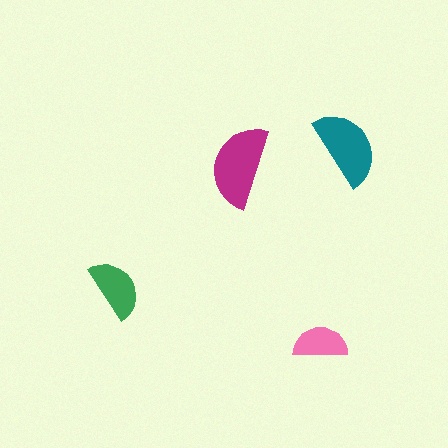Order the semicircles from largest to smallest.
the magenta one, the teal one, the green one, the pink one.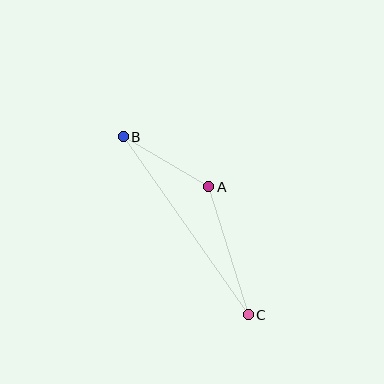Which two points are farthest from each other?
Points B and C are farthest from each other.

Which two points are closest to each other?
Points A and B are closest to each other.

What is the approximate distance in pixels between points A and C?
The distance between A and C is approximately 134 pixels.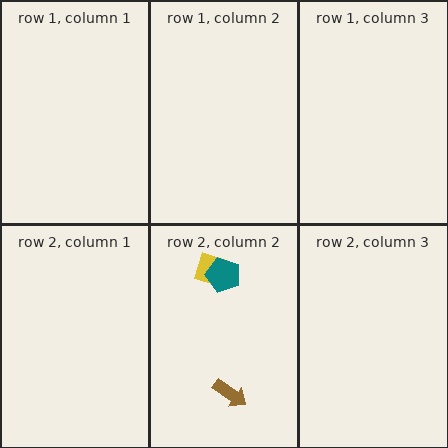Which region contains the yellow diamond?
The row 2, column 2 region.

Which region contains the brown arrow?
The row 2, column 2 region.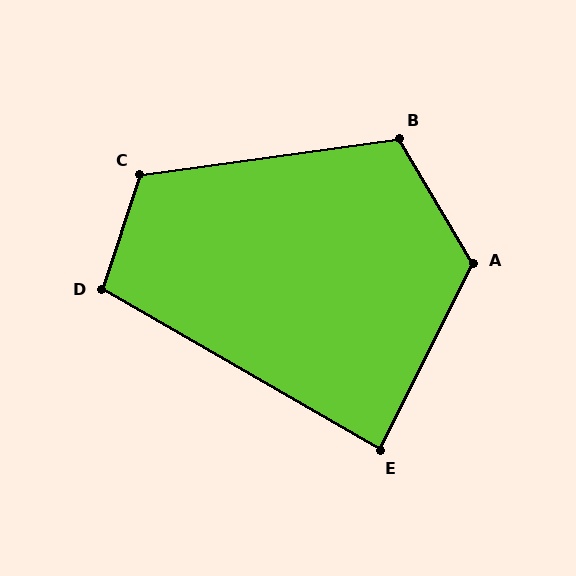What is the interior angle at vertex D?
Approximately 101 degrees (obtuse).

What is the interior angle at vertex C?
Approximately 116 degrees (obtuse).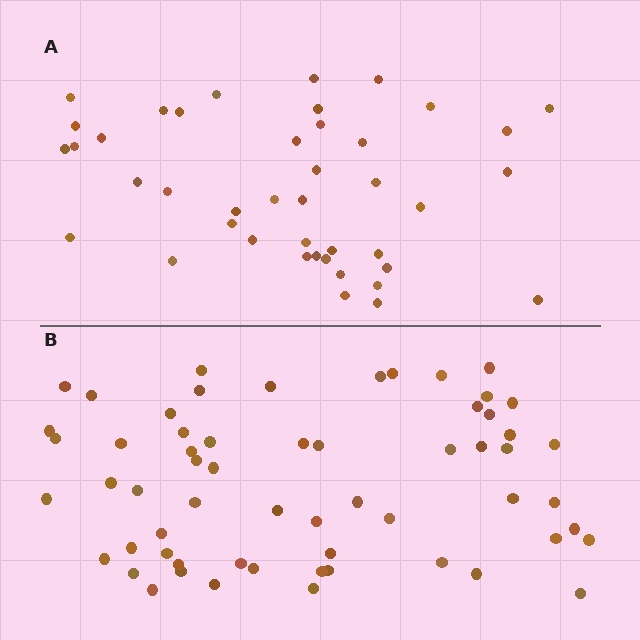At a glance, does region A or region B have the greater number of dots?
Region B (the bottom region) has more dots.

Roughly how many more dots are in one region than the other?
Region B has approximately 20 more dots than region A.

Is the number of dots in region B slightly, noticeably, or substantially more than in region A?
Region B has noticeably more, but not dramatically so. The ratio is roughly 1.4 to 1.